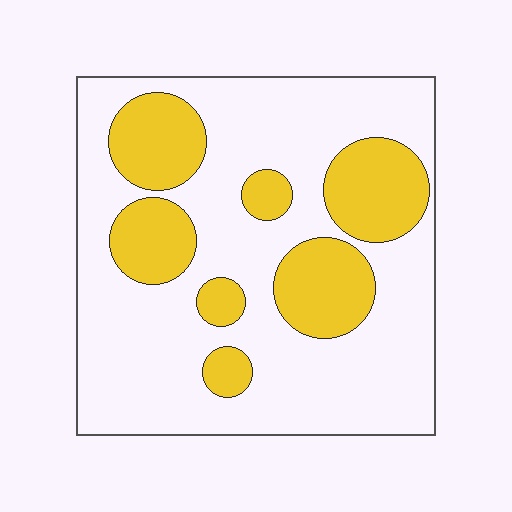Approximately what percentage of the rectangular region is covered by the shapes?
Approximately 30%.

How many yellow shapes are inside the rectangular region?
7.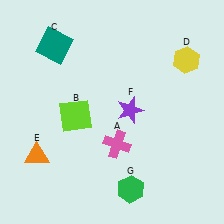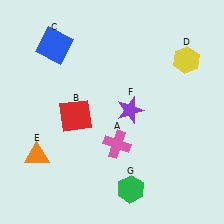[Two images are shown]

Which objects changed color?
B changed from lime to red. C changed from teal to blue.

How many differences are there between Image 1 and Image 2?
There are 2 differences between the two images.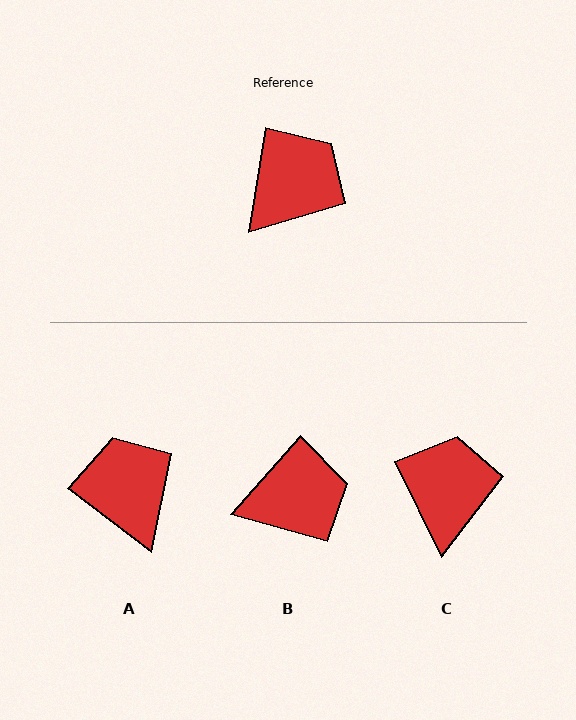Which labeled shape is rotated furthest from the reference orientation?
A, about 62 degrees away.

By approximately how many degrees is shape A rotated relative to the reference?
Approximately 62 degrees counter-clockwise.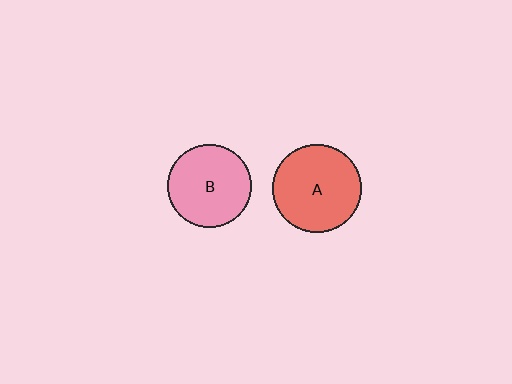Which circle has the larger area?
Circle A (red).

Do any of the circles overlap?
No, none of the circles overlap.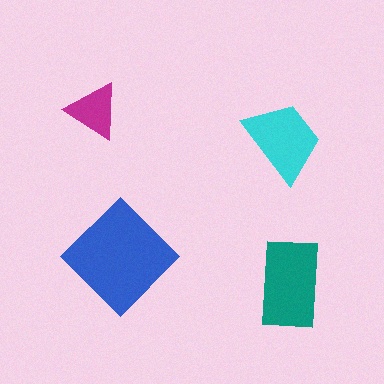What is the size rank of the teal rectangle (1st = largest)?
2nd.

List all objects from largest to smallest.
The blue diamond, the teal rectangle, the cyan trapezoid, the magenta triangle.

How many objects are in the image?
There are 4 objects in the image.